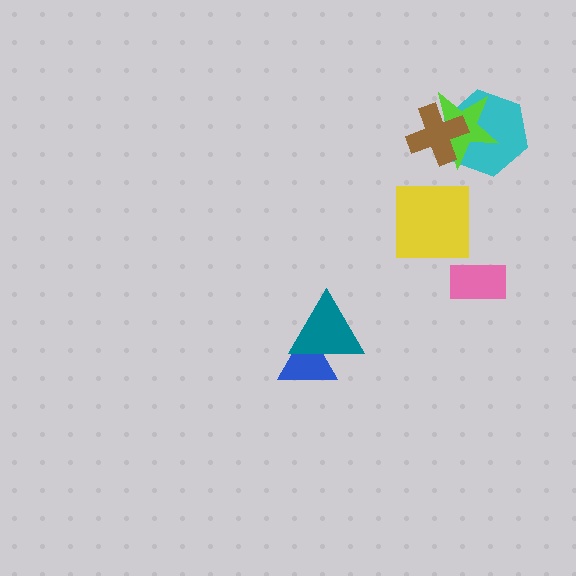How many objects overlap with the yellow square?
0 objects overlap with the yellow square.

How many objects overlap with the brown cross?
2 objects overlap with the brown cross.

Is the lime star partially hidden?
Yes, it is partially covered by another shape.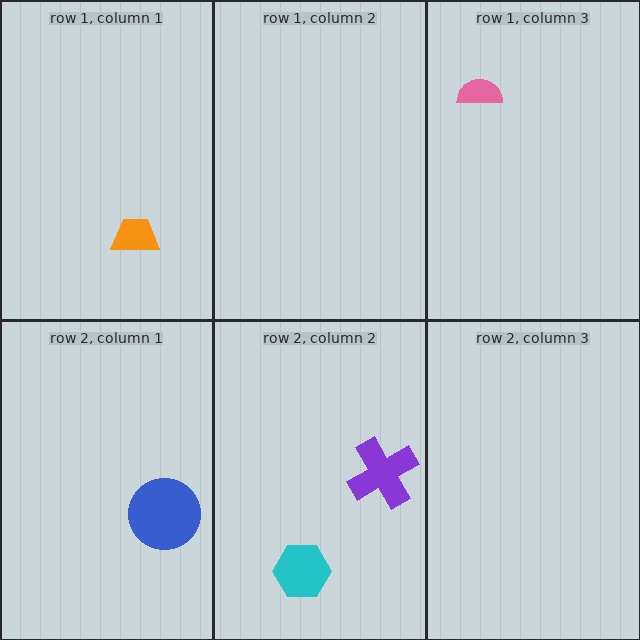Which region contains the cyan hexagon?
The row 2, column 2 region.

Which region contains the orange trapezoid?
The row 1, column 1 region.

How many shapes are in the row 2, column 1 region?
1.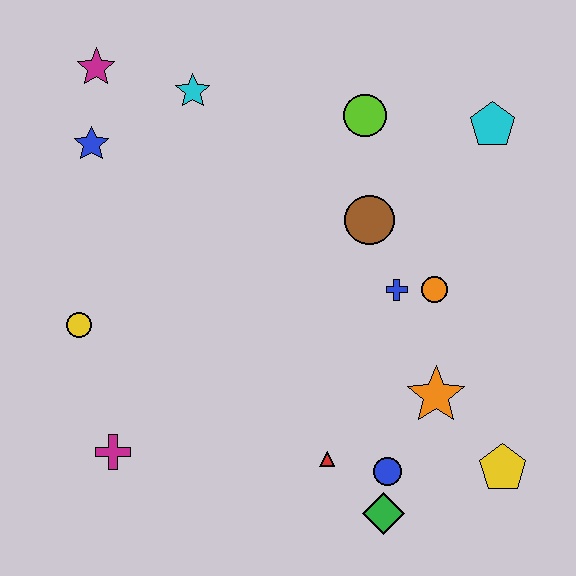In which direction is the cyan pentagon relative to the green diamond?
The cyan pentagon is above the green diamond.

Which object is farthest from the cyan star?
The yellow pentagon is farthest from the cyan star.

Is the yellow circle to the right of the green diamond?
No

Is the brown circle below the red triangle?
No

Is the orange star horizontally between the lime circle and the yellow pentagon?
Yes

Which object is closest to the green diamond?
The blue circle is closest to the green diamond.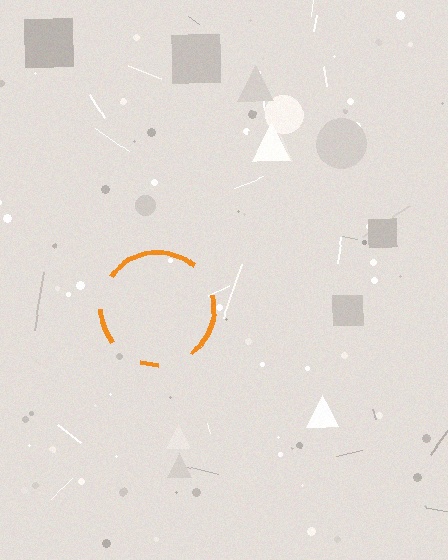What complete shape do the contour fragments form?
The contour fragments form a circle.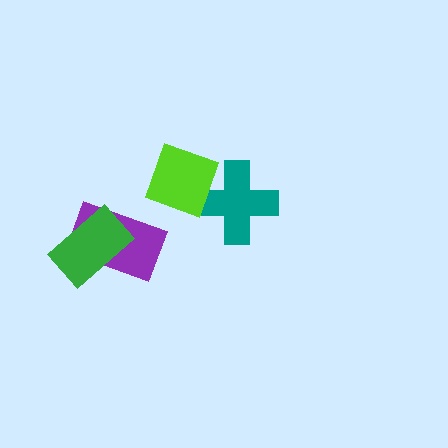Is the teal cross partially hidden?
Yes, it is partially covered by another shape.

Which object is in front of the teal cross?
The lime square is in front of the teal cross.